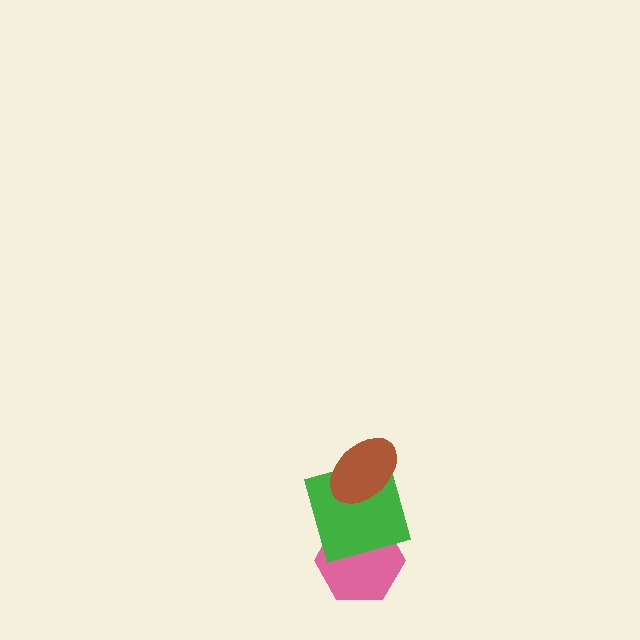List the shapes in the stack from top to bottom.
From top to bottom: the brown ellipse, the green square, the pink hexagon.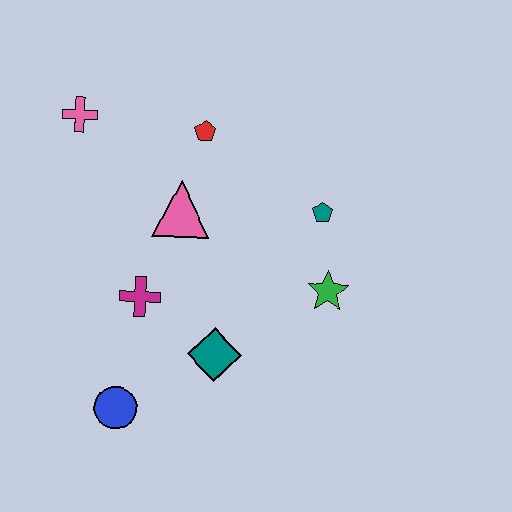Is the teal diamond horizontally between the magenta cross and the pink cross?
No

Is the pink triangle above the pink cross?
No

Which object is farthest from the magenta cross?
The teal pentagon is farthest from the magenta cross.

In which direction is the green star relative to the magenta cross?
The green star is to the right of the magenta cross.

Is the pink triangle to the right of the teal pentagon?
No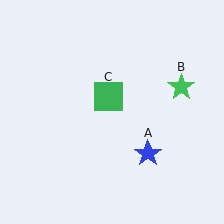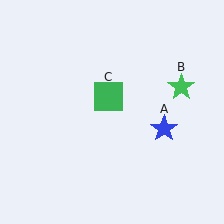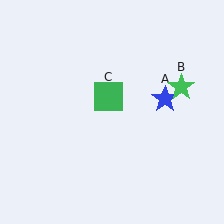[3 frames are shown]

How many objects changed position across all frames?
1 object changed position: blue star (object A).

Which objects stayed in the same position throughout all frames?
Green star (object B) and green square (object C) remained stationary.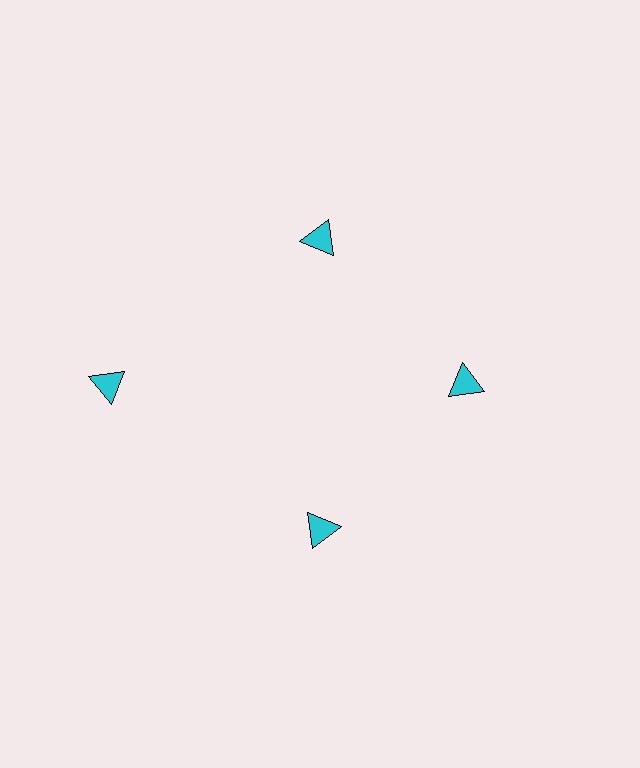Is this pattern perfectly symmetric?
No. The 4 cyan triangles are arranged in a ring, but one element near the 9 o'clock position is pushed outward from the center, breaking the 4-fold rotational symmetry.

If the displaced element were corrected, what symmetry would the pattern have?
It would have 4-fold rotational symmetry — the pattern would map onto itself every 90 degrees.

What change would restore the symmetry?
The symmetry would be restored by moving it inward, back onto the ring so that all 4 triangles sit at equal angles and equal distance from the center.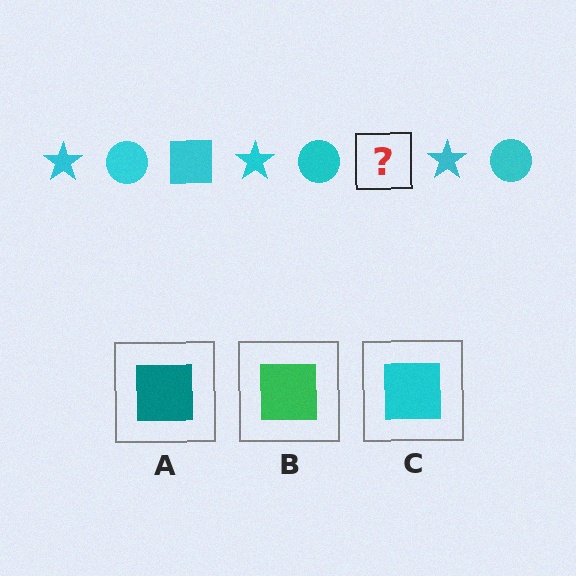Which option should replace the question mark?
Option C.